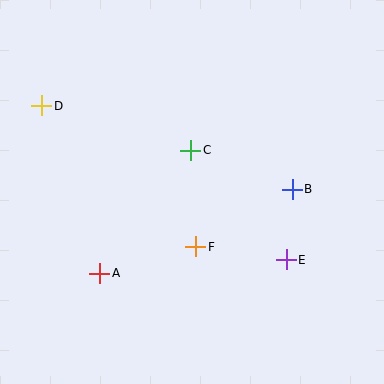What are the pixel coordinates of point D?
Point D is at (42, 106).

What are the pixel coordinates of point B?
Point B is at (292, 189).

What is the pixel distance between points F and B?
The distance between F and B is 113 pixels.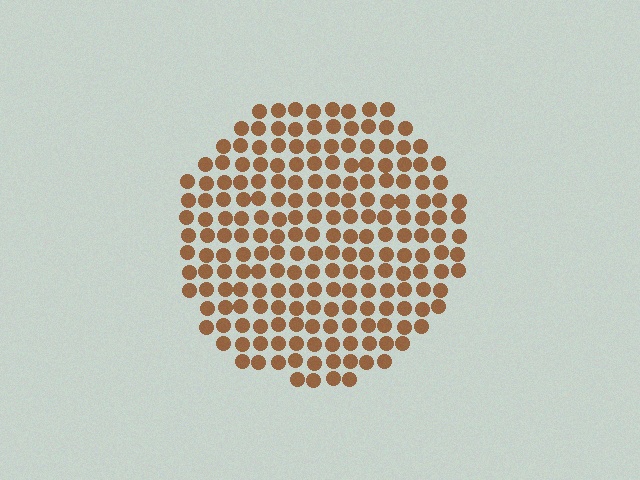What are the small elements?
The small elements are circles.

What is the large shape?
The large shape is a circle.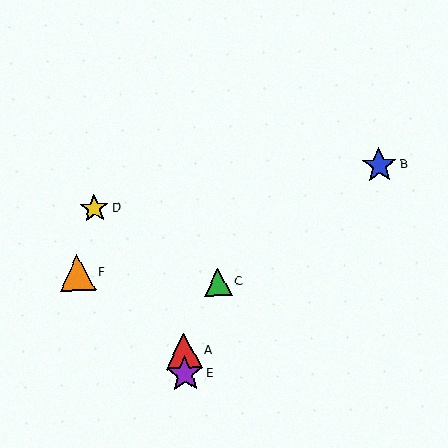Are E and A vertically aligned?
Yes, both are at x≈185.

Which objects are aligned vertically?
Objects A, E are aligned vertically.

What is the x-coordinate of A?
Object A is at x≈184.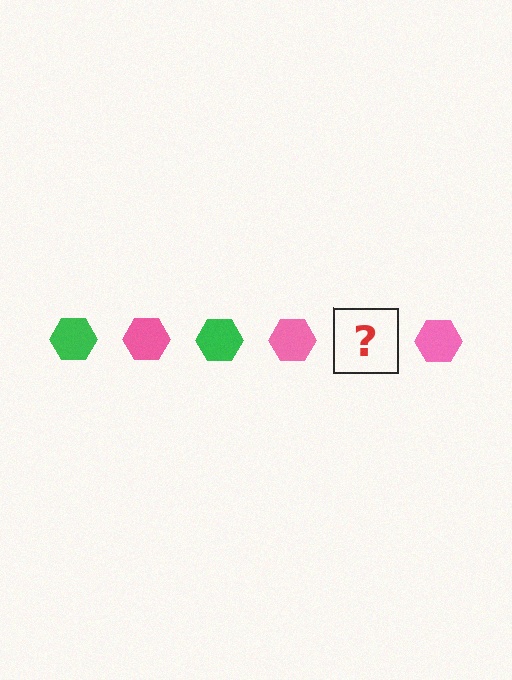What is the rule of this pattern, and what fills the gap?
The rule is that the pattern cycles through green, pink hexagons. The gap should be filled with a green hexagon.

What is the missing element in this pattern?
The missing element is a green hexagon.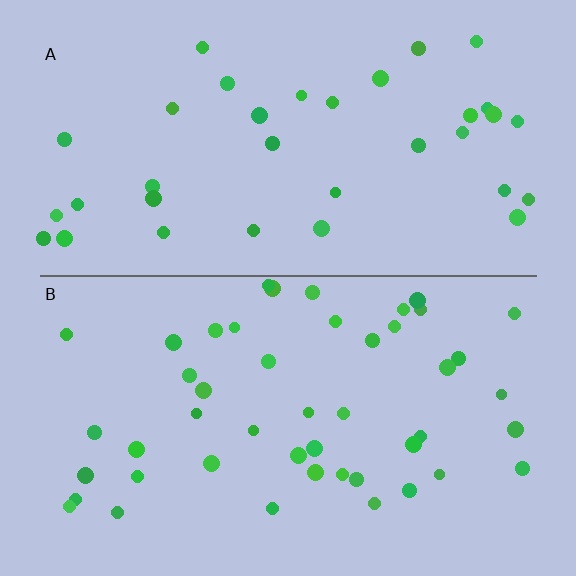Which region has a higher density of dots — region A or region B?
B (the bottom).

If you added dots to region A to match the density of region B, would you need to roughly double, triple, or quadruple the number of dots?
Approximately double.